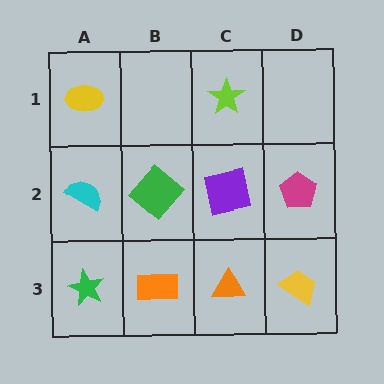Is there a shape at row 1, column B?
No, that cell is empty.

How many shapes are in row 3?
4 shapes.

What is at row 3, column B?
An orange rectangle.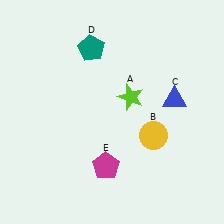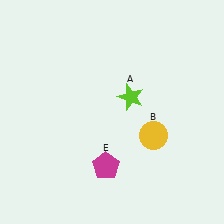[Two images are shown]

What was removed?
The teal pentagon (D), the blue triangle (C) were removed in Image 2.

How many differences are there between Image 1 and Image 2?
There are 2 differences between the two images.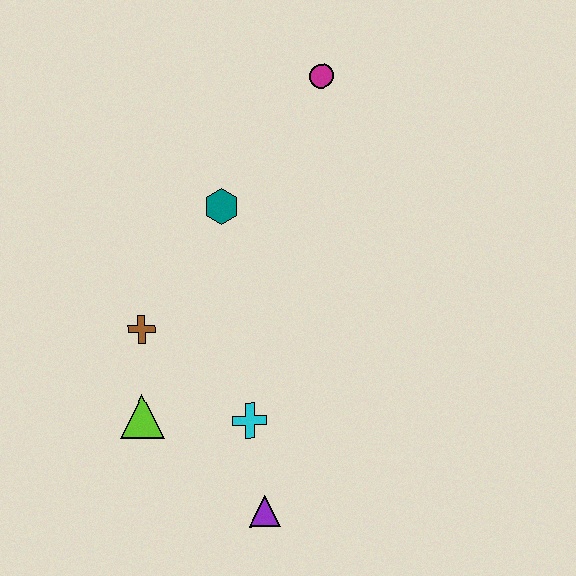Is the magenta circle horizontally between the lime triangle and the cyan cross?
No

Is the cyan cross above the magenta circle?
No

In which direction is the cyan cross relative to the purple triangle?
The cyan cross is above the purple triangle.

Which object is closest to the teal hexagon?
The brown cross is closest to the teal hexagon.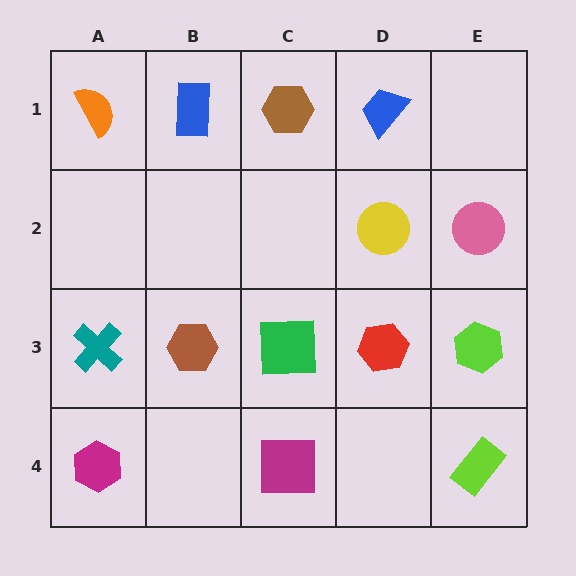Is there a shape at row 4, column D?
No, that cell is empty.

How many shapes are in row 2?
2 shapes.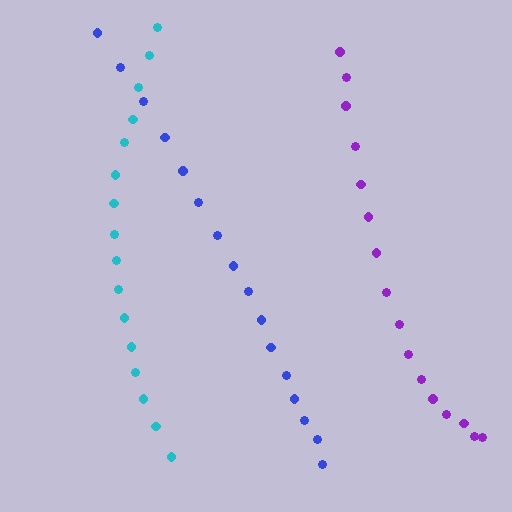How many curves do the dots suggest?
There are 3 distinct paths.